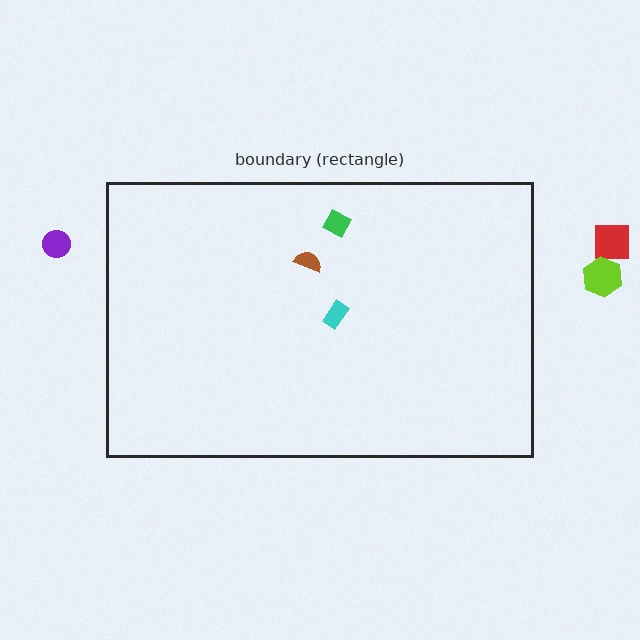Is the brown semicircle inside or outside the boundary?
Inside.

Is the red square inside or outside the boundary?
Outside.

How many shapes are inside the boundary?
3 inside, 3 outside.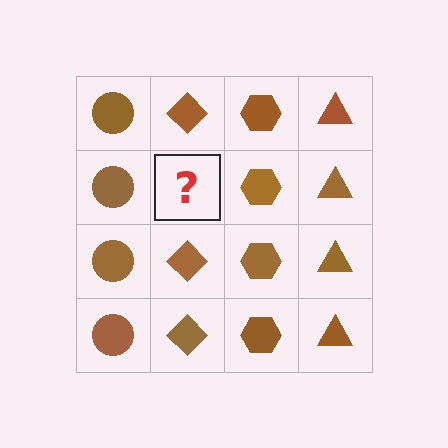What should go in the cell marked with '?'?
The missing cell should contain a brown diamond.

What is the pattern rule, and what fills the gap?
The rule is that each column has a consistent shape. The gap should be filled with a brown diamond.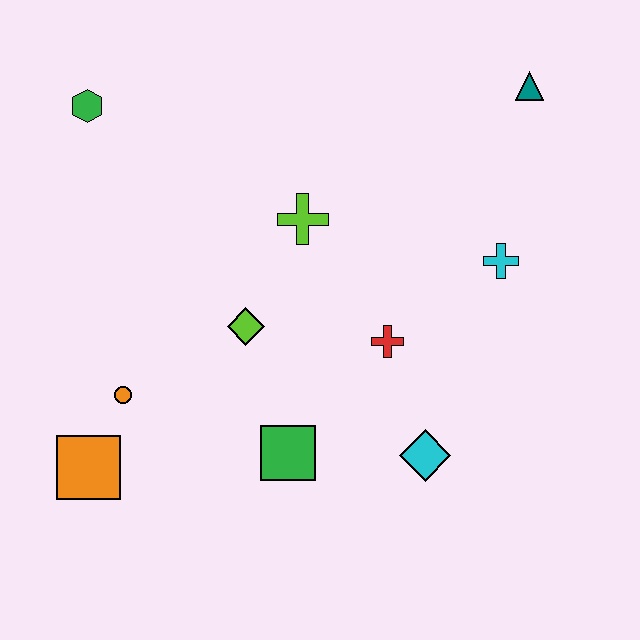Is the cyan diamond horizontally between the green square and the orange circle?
No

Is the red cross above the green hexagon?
No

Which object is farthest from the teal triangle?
The orange square is farthest from the teal triangle.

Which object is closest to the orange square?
The orange circle is closest to the orange square.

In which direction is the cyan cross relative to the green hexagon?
The cyan cross is to the right of the green hexagon.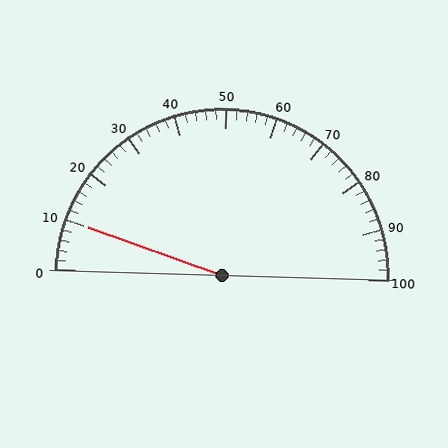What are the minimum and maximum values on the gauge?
The gauge ranges from 0 to 100.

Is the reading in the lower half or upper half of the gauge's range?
The reading is in the lower half of the range (0 to 100).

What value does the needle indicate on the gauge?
The needle indicates approximately 10.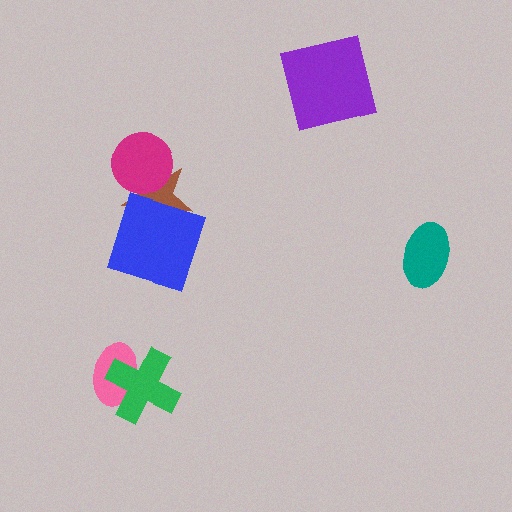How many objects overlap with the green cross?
1 object overlaps with the green cross.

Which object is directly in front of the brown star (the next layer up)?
The magenta circle is directly in front of the brown star.